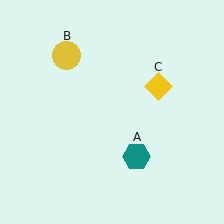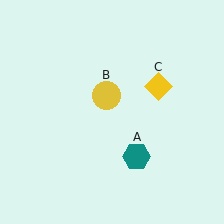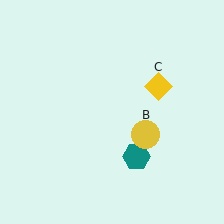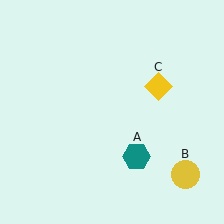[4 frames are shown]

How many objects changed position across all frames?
1 object changed position: yellow circle (object B).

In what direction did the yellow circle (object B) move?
The yellow circle (object B) moved down and to the right.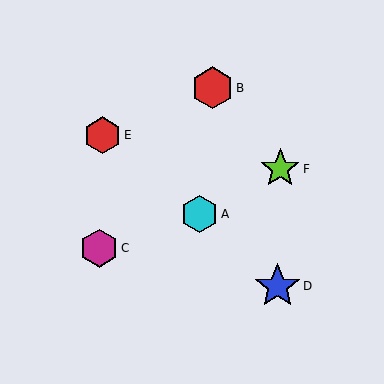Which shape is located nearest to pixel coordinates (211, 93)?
The red hexagon (labeled B) at (212, 88) is nearest to that location.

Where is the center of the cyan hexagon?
The center of the cyan hexagon is at (200, 214).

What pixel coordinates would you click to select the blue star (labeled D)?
Click at (277, 286) to select the blue star D.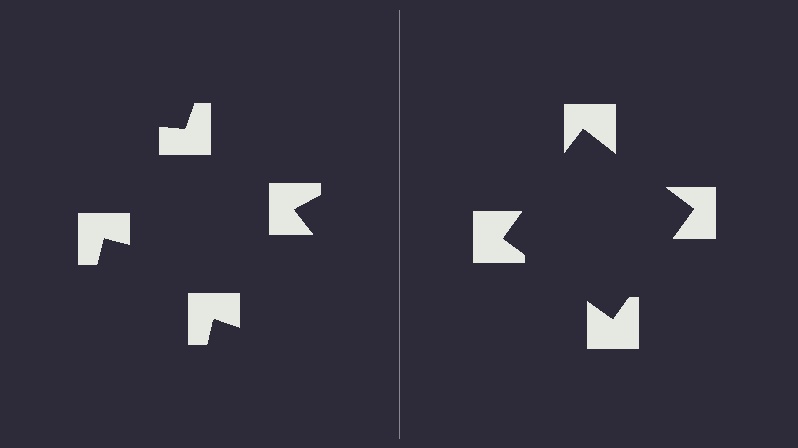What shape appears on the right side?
An illusory square.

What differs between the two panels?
The notched squares are positioned identically on both sides; only the wedge orientations differ. On the right they align to a square; on the left they are misaligned.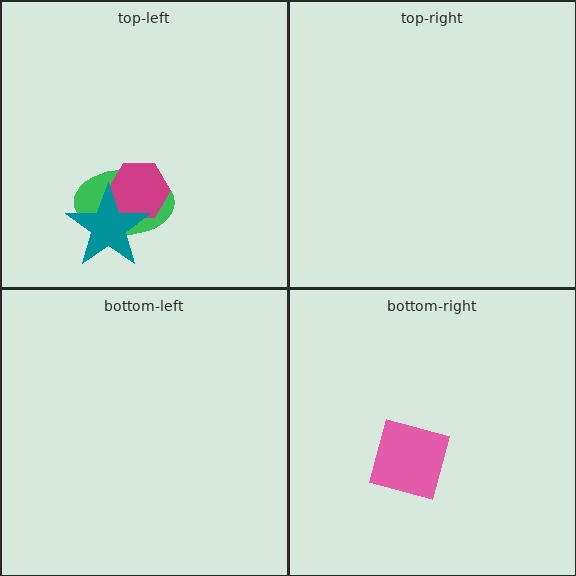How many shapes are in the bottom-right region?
1.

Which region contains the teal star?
The top-left region.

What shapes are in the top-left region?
The green ellipse, the magenta hexagon, the teal star.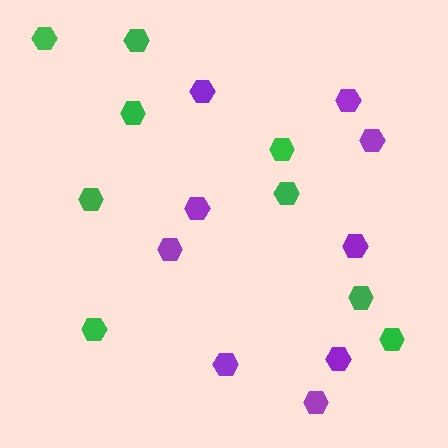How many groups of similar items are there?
There are 2 groups: one group of purple hexagons (9) and one group of green hexagons (9).